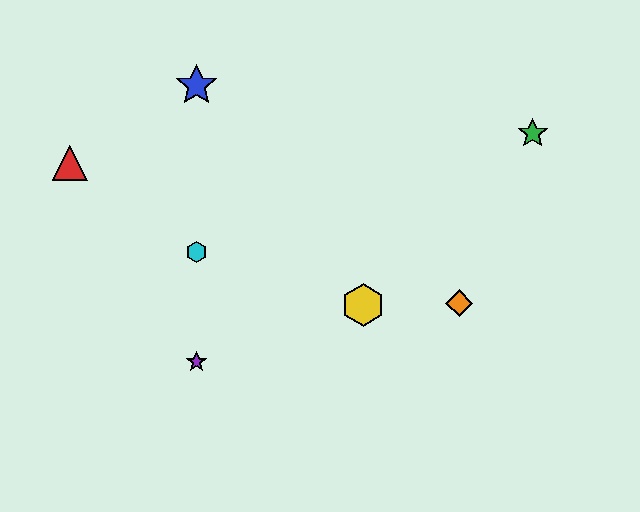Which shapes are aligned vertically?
The blue star, the purple star, the cyan hexagon are aligned vertically.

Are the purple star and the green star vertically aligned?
No, the purple star is at x≈196 and the green star is at x≈533.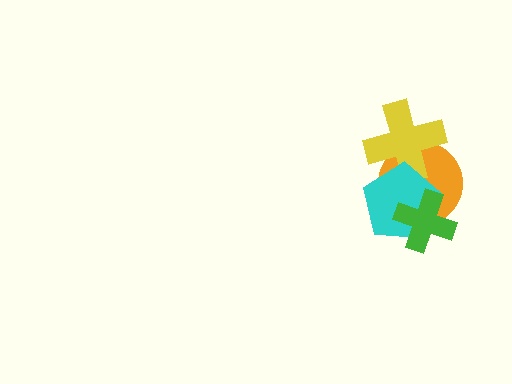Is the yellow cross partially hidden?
Yes, it is partially covered by another shape.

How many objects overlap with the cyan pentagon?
3 objects overlap with the cyan pentagon.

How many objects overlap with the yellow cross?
2 objects overlap with the yellow cross.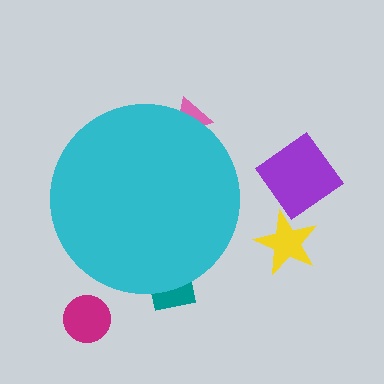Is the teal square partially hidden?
Yes, the teal square is partially hidden behind the cyan circle.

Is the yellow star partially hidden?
No, the yellow star is fully visible.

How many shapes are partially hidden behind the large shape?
2 shapes are partially hidden.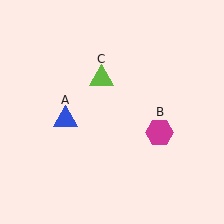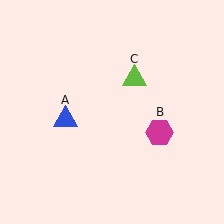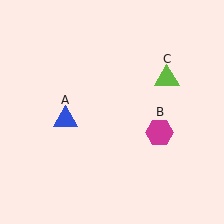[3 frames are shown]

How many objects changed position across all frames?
1 object changed position: lime triangle (object C).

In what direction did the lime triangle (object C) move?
The lime triangle (object C) moved right.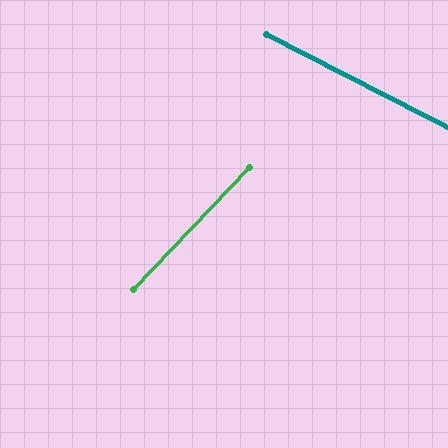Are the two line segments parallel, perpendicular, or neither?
Neither parallel nor perpendicular — they differ by about 74°.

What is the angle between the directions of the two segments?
Approximately 74 degrees.